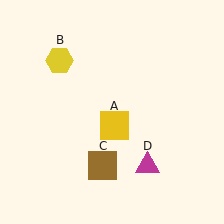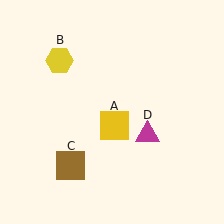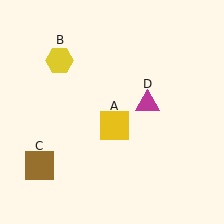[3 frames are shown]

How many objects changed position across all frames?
2 objects changed position: brown square (object C), magenta triangle (object D).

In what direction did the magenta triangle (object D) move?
The magenta triangle (object D) moved up.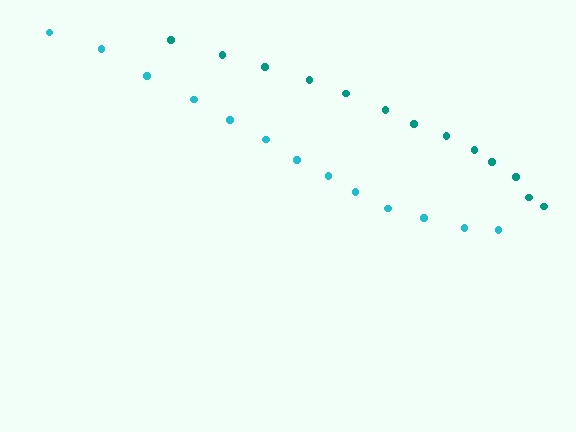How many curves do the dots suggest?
There are 2 distinct paths.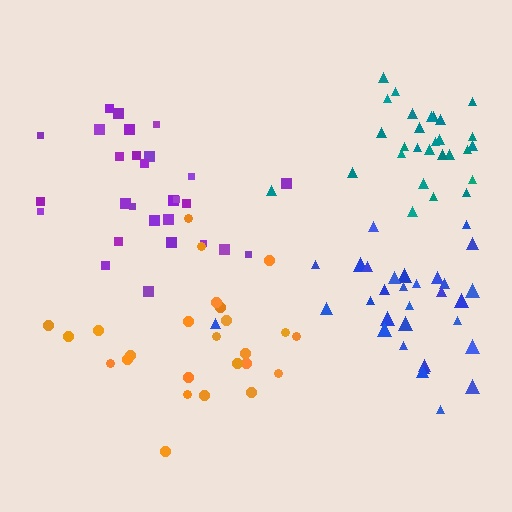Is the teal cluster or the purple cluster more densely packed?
Teal.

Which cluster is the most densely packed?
Teal.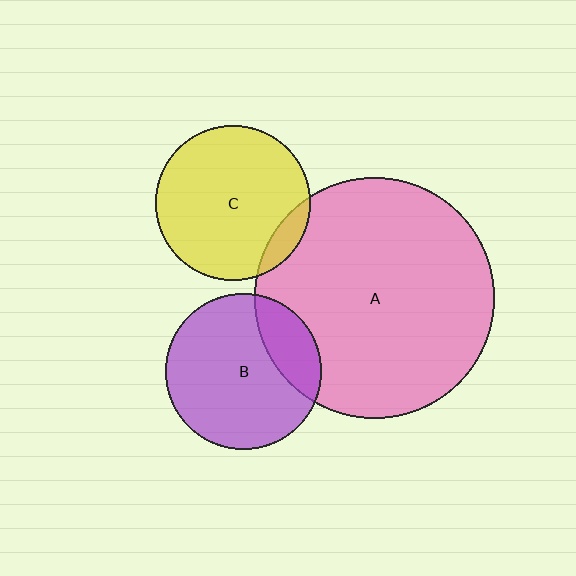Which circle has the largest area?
Circle A (pink).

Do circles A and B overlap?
Yes.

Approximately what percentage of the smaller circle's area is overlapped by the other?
Approximately 20%.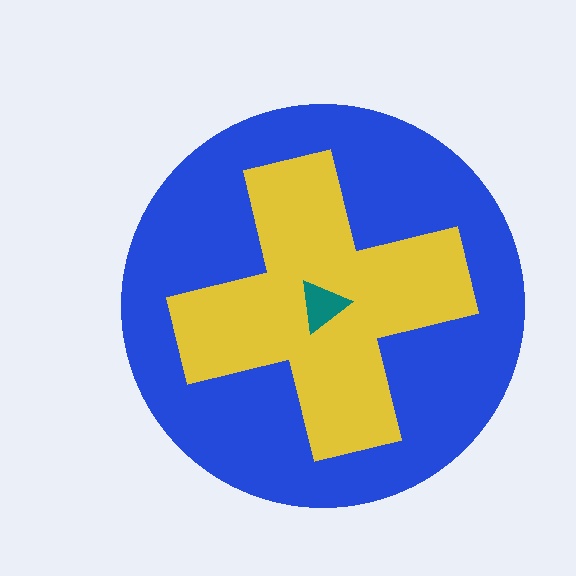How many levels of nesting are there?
3.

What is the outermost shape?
The blue circle.